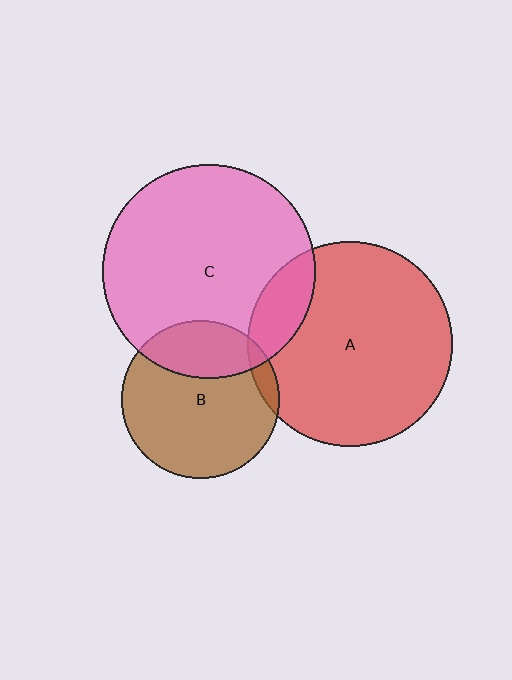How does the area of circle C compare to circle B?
Approximately 1.8 times.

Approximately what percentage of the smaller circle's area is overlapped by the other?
Approximately 25%.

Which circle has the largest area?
Circle C (pink).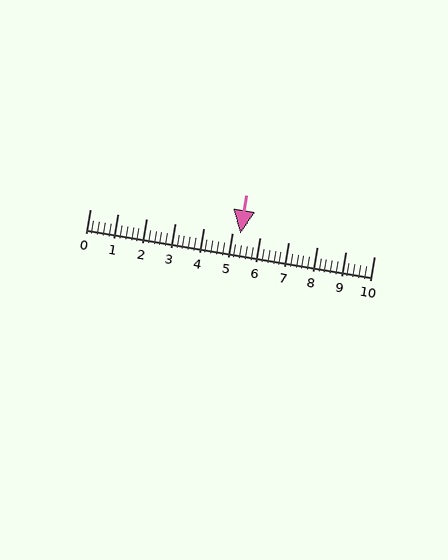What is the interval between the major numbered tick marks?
The major tick marks are spaced 1 units apart.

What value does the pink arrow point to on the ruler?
The pink arrow points to approximately 5.3.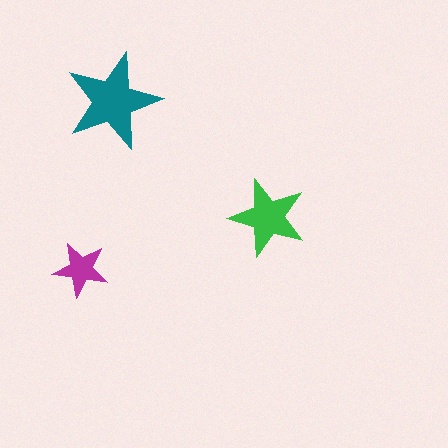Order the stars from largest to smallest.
the teal one, the green one, the magenta one.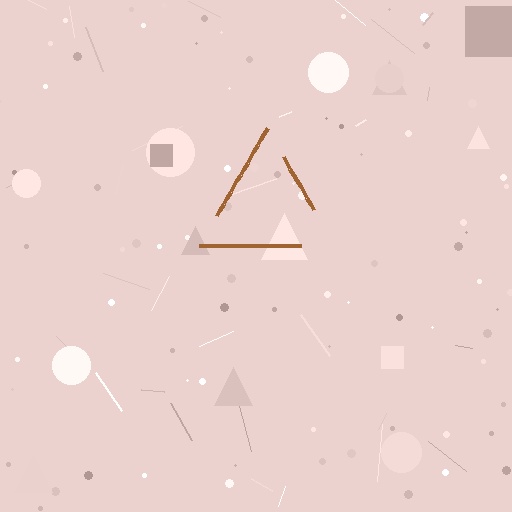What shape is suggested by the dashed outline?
The dashed outline suggests a triangle.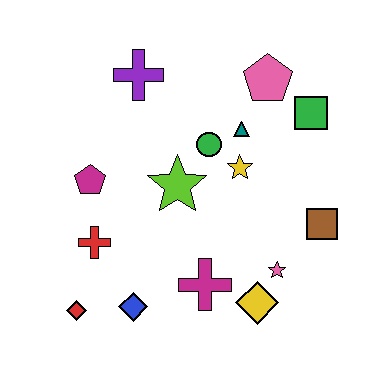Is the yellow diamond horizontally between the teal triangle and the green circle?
No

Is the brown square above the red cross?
Yes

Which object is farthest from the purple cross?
The yellow diamond is farthest from the purple cross.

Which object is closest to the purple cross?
The green circle is closest to the purple cross.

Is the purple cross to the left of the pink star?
Yes